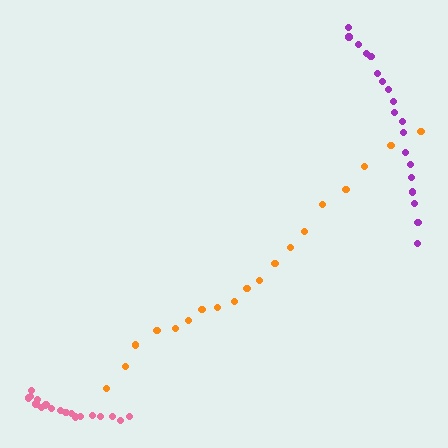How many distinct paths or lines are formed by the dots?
There are 3 distinct paths.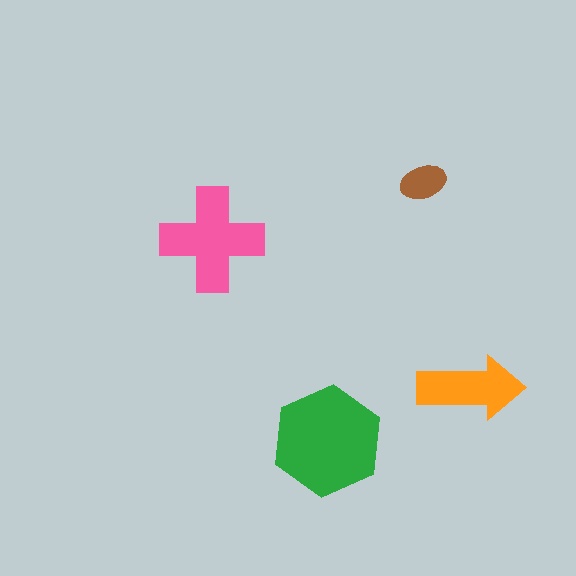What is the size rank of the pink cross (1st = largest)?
2nd.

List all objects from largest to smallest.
The green hexagon, the pink cross, the orange arrow, the brown ellipse.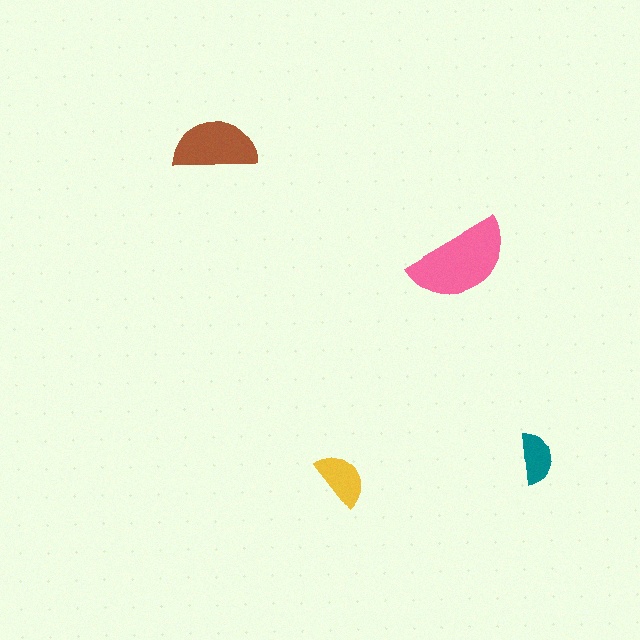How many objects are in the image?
There are 4 objects in the image.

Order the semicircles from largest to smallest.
the pink one, the brown one, the yellow one, the teal one.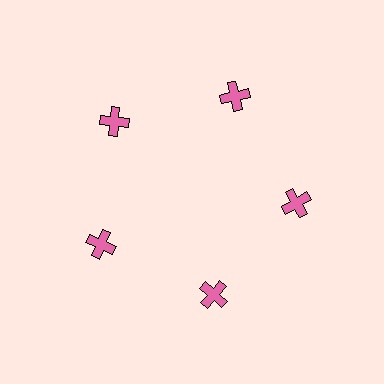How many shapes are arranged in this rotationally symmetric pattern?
There are 5 shapes, arranged in 5 groups of 1.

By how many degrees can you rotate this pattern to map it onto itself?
The pattern maps onto itself every 72 degrees of rotation.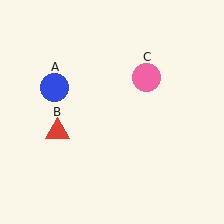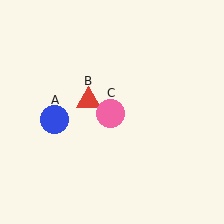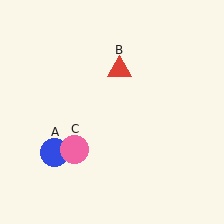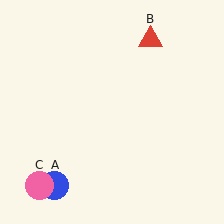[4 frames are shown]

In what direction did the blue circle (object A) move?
The blue circle (object A) moved down.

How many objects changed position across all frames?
3 objects changed position: blue circle (object A), red triangle (object B), pink circle (object C).